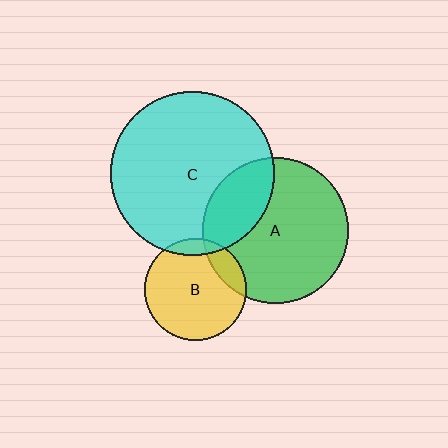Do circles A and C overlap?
Yes.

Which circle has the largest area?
Circle C (cyan).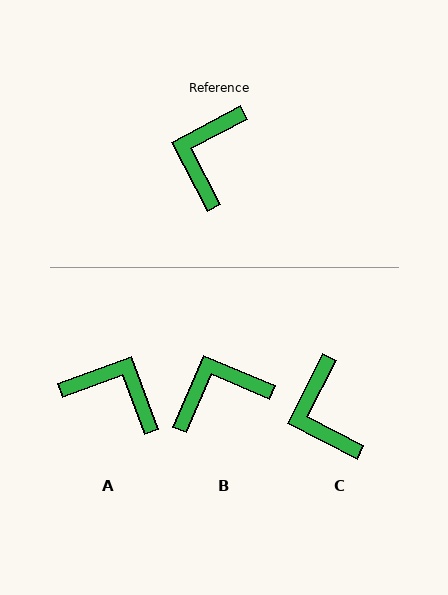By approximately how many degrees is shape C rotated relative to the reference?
Approximately 35 degrees counter-clockwise.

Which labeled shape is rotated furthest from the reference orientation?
A, about 98 degrees away.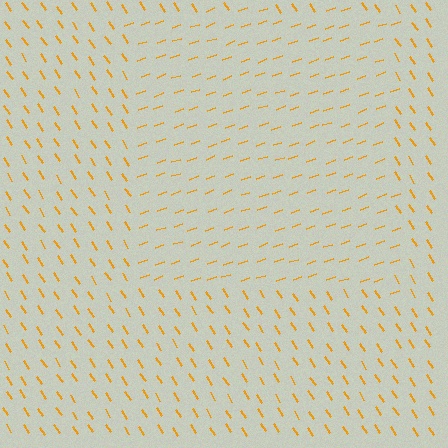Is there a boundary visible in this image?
Yes, there is a texture boundary formed by a change in line orientation.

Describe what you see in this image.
The image is filled with small orange line segments. A rectangle region in the image has lines oriented differently from the surrounding lines, creating a visible texture boundary.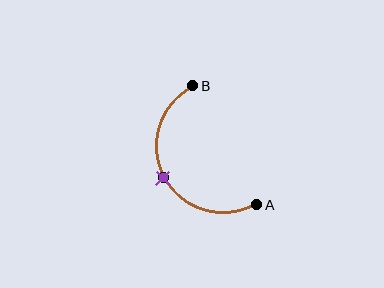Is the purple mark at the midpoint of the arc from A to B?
Yes. The purple mark lies on the arc at equal arc-length from both A and B — it is the arc midpoint.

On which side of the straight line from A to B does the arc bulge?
The arc bulges to the left of the straight line connecting A and B.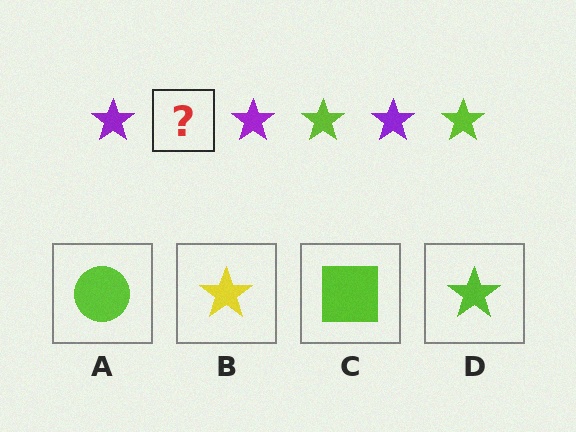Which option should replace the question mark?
Option D.